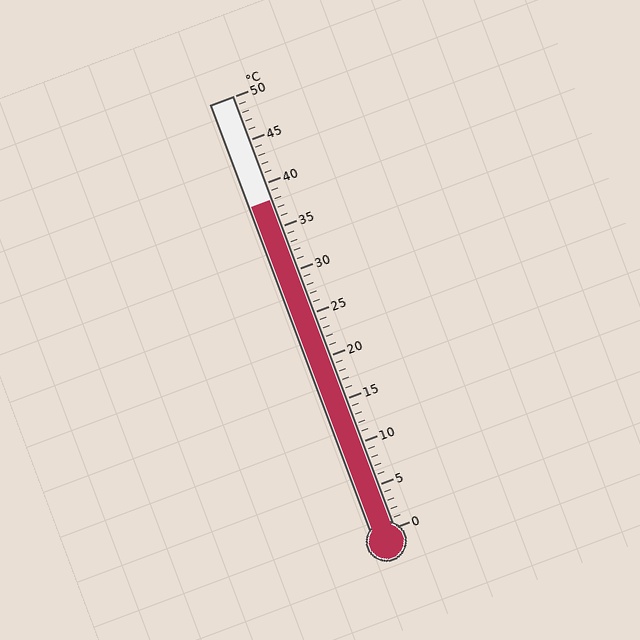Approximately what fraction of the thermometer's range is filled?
The thermometer is filled to approximately 75% of its range.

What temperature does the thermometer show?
The thermometer shows approximately 38°C.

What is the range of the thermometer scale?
The thermometer scale ranges from 0°C to 50°C.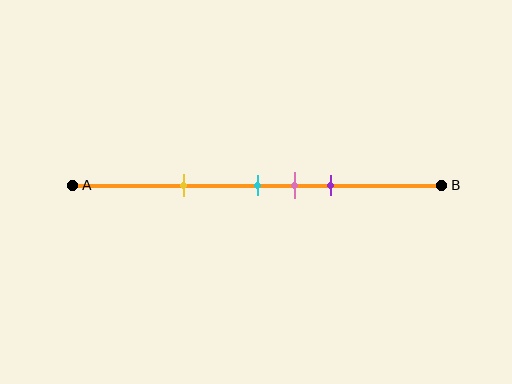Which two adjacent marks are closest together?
The cyan and pink marks are the closest adjacent pair.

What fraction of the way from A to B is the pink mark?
The pink mark is approximately 60% (0.6) of the way from A to B.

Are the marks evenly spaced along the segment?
No, the marks are not evenly spaced.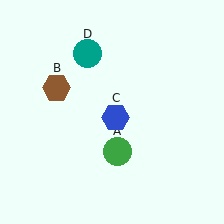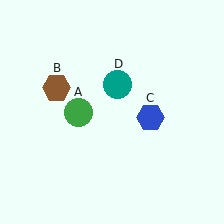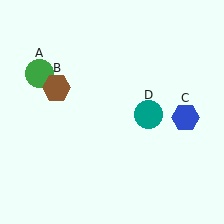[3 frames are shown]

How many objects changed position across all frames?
3 objects changed position: green circle (object A), blue hexagon (object C), teal circle (object D).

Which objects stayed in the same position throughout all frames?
Brown hexagon (object B) remained stationary.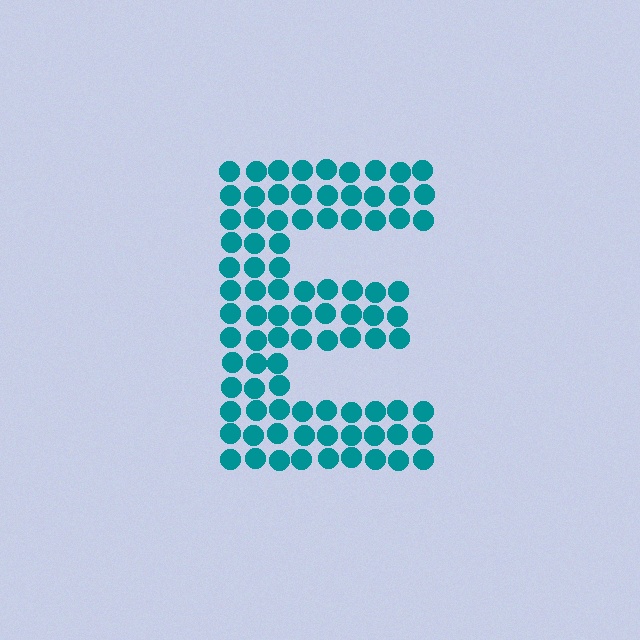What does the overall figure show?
The overall figure shows the letter E.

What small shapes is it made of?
It is made of small circles.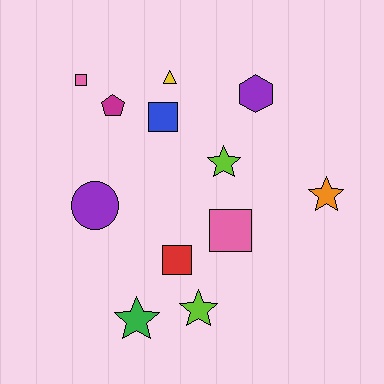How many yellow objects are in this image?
There is 1 yellow object.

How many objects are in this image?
There are 12 objects.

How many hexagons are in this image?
There is 1 hexagon.